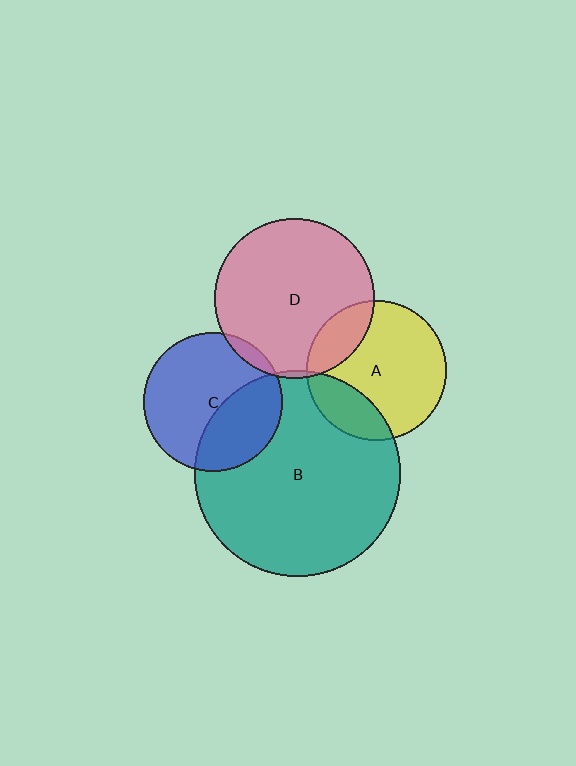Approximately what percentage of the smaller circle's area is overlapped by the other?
Approximately 35%.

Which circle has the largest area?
Circle B (teal).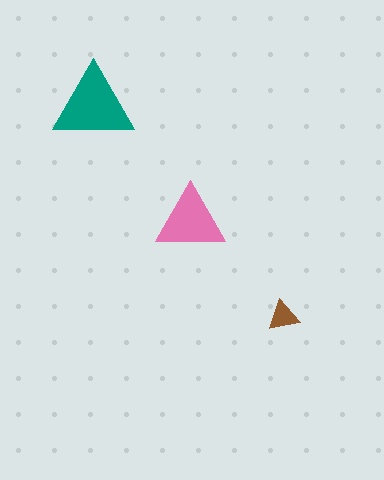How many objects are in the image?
There are 3 objects in the image.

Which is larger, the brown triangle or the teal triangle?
The teal one.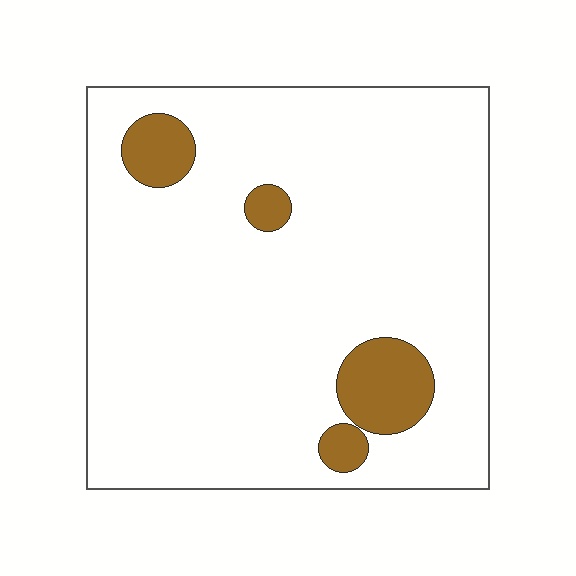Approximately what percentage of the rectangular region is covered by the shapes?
Approximately 10%.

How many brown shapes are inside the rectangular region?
4.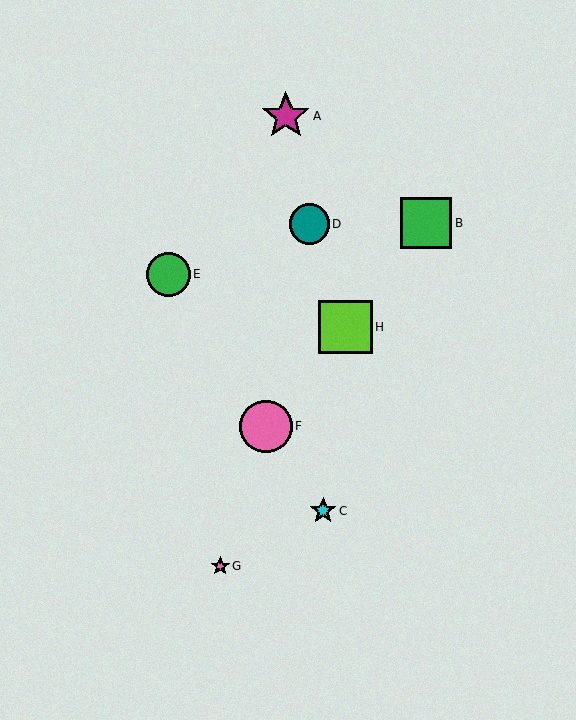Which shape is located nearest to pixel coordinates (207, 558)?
The pink star (labeled G) at (220, 566) is nearest to that location.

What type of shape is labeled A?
Shape A is a magenta star.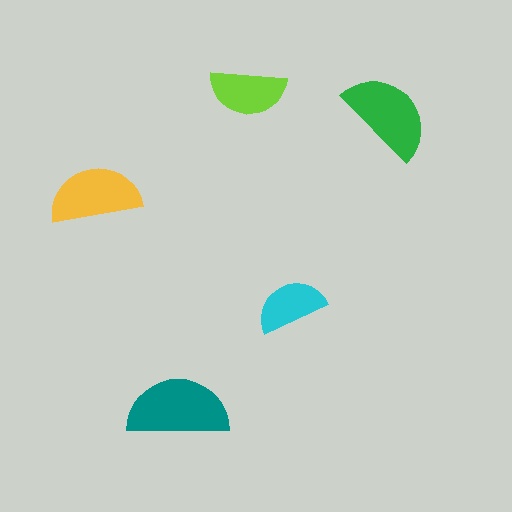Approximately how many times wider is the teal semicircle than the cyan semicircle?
About 1.5 times wider.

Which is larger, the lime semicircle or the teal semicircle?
The teal one.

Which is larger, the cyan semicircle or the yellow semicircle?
The yellow one.